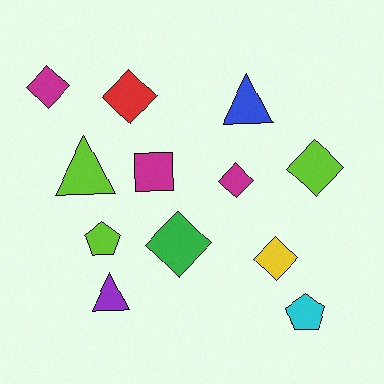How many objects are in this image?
There are 12 objects.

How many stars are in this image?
There are no stars.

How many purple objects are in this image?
There is 1 purple object.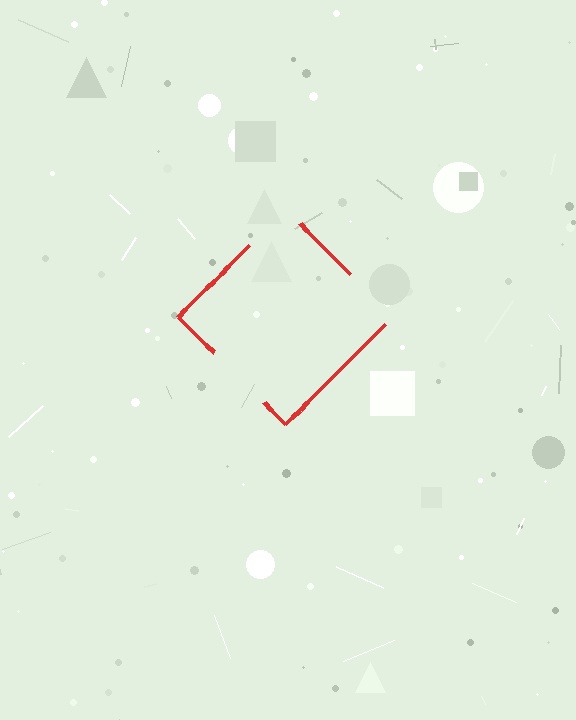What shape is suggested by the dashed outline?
The dashed outline suggests a diamond.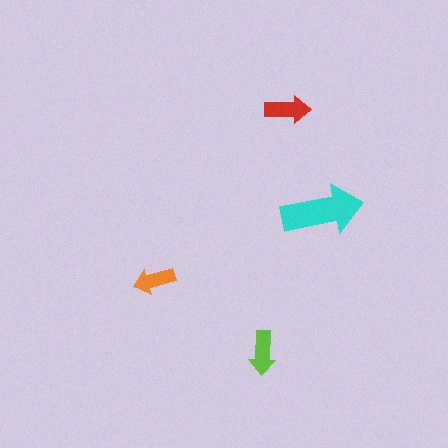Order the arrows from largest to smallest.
the cyan one, the red one, the lime one, the orange one.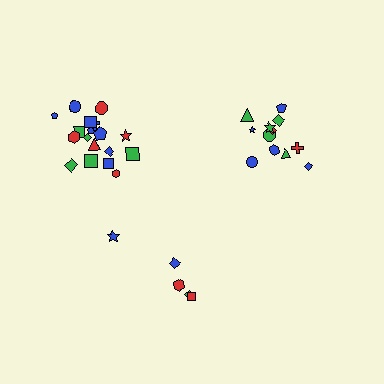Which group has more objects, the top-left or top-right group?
The top-left group.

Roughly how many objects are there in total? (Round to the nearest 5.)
Roughly 35 objects in total.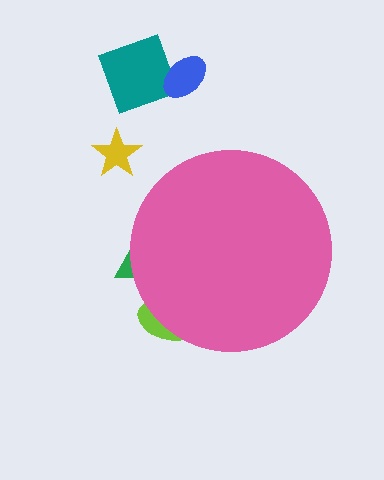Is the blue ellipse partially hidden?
No, the blue ellipse is fully visible.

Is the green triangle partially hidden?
Yes, the green triangle is partially hidden behind the pink circle.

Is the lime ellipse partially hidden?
Yes, the lime ellipse is partially hidden behind the pink circle.